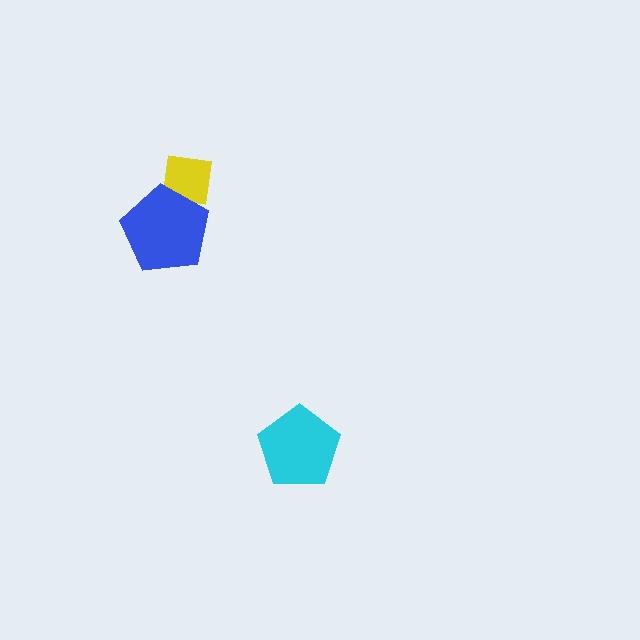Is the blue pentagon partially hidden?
No, no other shape covers it.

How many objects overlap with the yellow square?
1 object overlaps with the yellow square.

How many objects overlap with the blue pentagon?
1 object overlaps with the blue pentagon.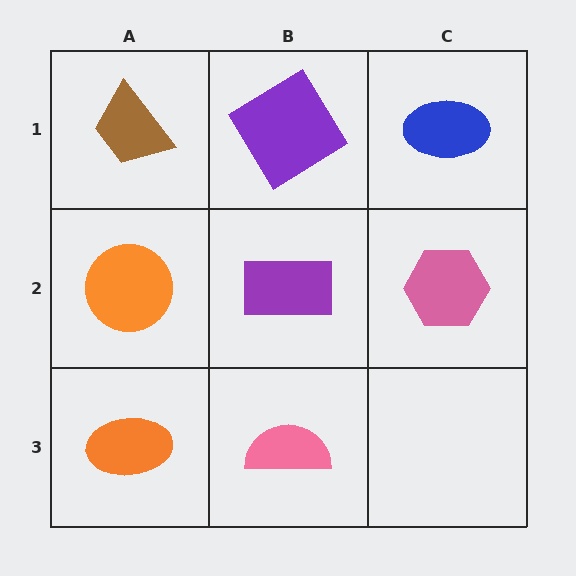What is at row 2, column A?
An orange circle.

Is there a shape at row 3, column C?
No, that cell is empty.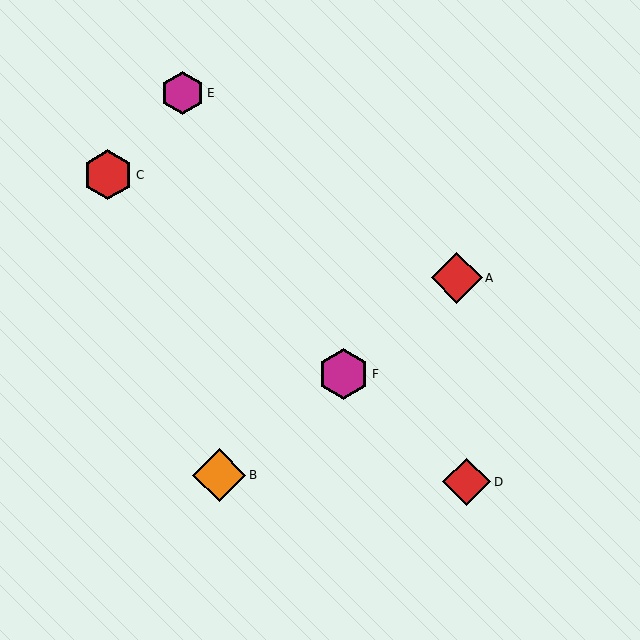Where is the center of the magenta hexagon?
The center of the magenta hexagon is at (344, 374).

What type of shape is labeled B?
Shape B is an orange diamond.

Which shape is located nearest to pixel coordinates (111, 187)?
The red hexagon (labeled C) at (108, 175) is nearest to that location.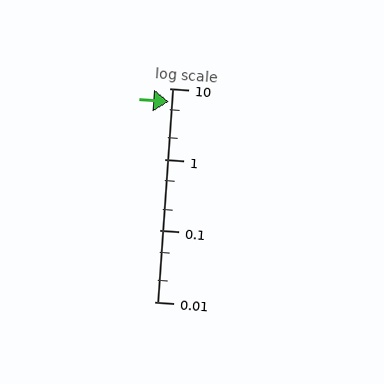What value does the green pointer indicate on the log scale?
The pointer indicates approximately 6.5.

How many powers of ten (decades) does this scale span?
The scale spans 3 decades, from 0.01 to 10.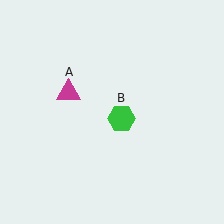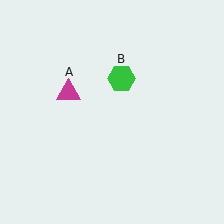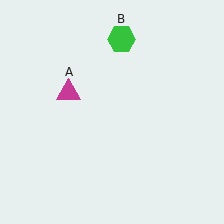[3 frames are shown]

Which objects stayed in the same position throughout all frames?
Magenta triangle (object A) remained stationary.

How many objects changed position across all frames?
1 object changed position: green hexagon (object B).